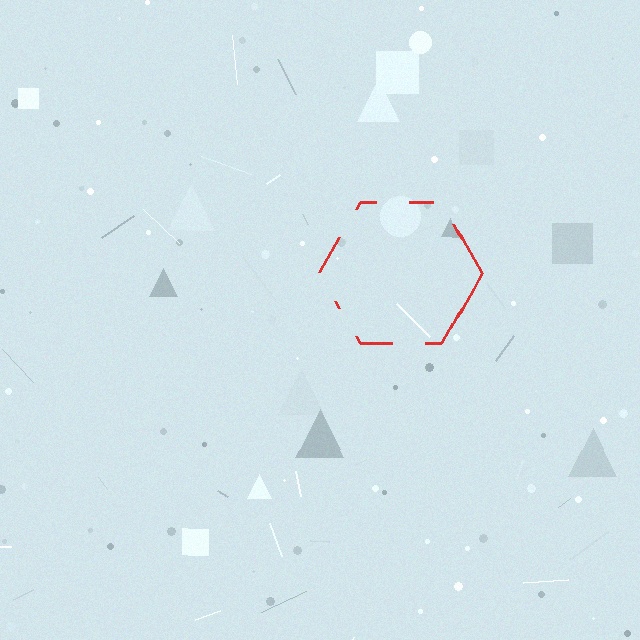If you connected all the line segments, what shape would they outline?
They would outline a hexagon.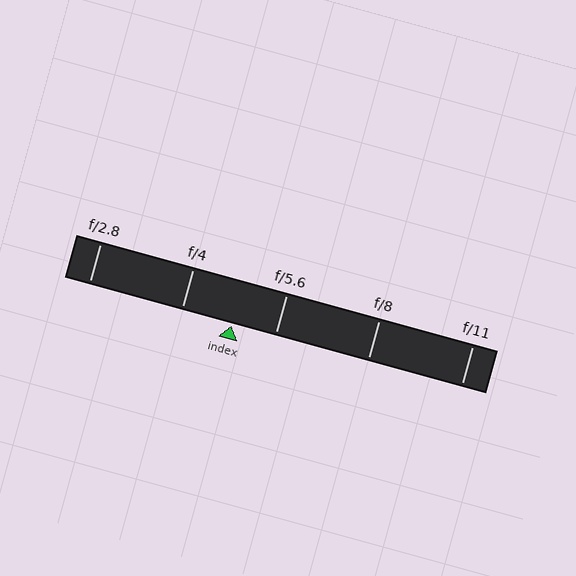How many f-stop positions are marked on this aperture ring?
There are 5 f-stop positions marked.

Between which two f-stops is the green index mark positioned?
The index mark is between f/4 and f/5.6.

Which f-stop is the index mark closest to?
The index mark is closest to f/5.6.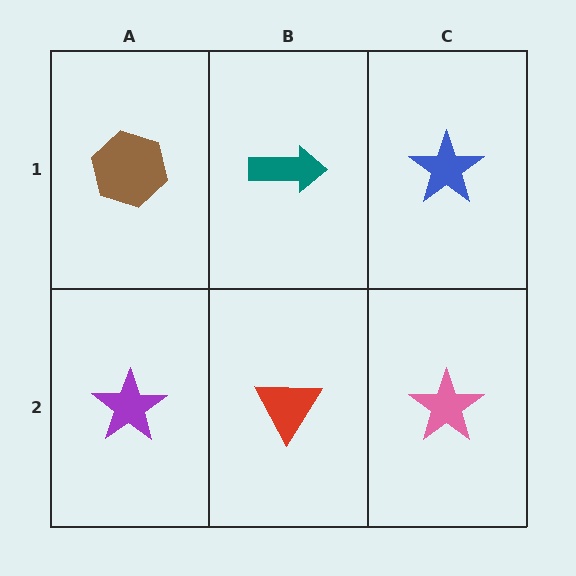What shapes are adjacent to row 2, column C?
A blue star (row 1, column C), a red triangle (row 2, column B).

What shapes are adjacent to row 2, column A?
A brown hexagon (row 1, column A), a red triangle (row 2, column B).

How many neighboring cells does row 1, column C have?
2.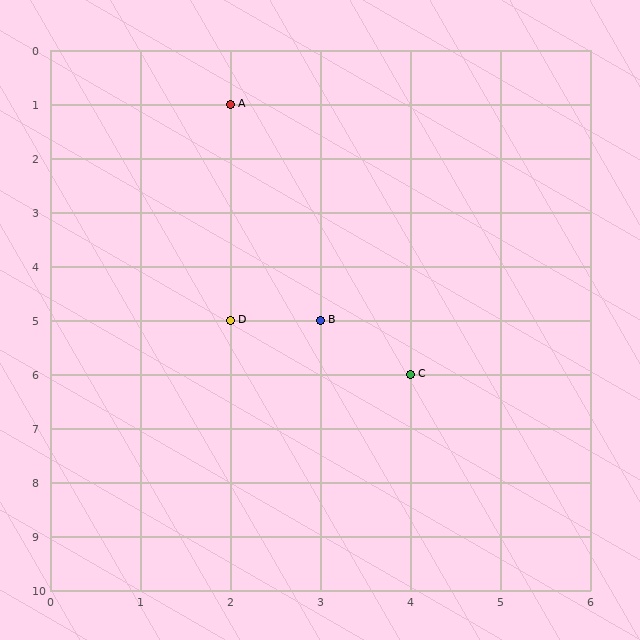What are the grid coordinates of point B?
Point B is at grid coordinates (3, 5).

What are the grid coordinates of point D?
Point D is at grid coordinates (2, 5).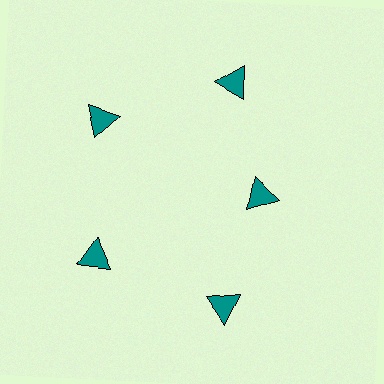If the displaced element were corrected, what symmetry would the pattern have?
It would have 5-fold rotational symmetry — the pattern would map onto itself every 72 degrees.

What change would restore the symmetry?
The symmetry would be restored by moving it outward, back onto the ring so that all 5 triangles sit at equal angles and equal distance from the center.